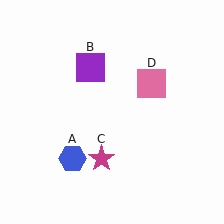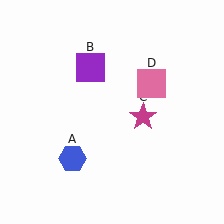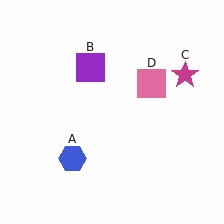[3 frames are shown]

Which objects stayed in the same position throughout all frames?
Blue hexagon (object A) and purple square (object B) and pink square (object D) remained stationary.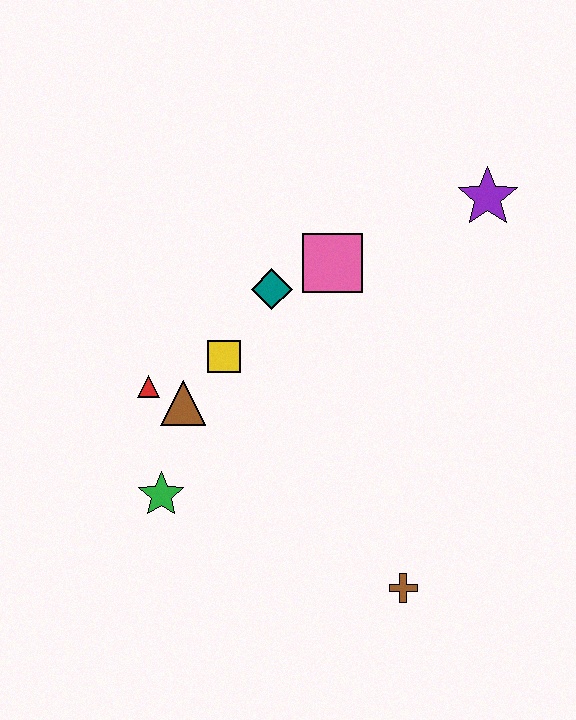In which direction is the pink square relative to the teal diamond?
The pink square is to the right of the teal diamond.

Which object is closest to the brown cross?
The green star is closest to the brown cross.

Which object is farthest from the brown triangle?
The purple star is farthest from the brown triangle.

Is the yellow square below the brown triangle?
No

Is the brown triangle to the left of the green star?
No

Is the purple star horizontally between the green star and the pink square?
No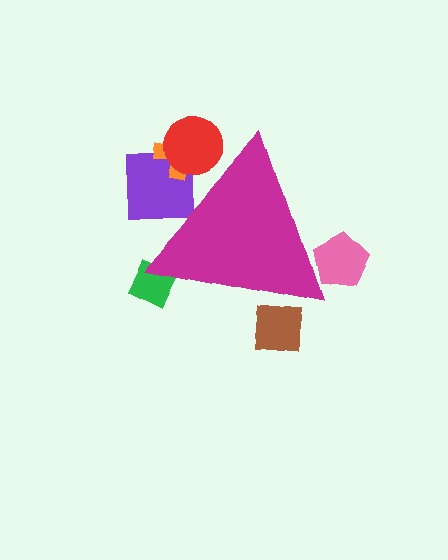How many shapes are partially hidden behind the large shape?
6 shapes are partially hidden.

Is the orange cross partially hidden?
Yes, the orange cross is partially hidden behind the magenta triangle.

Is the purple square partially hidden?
Yes, the purple square is partially hidden behind the magenta triangle.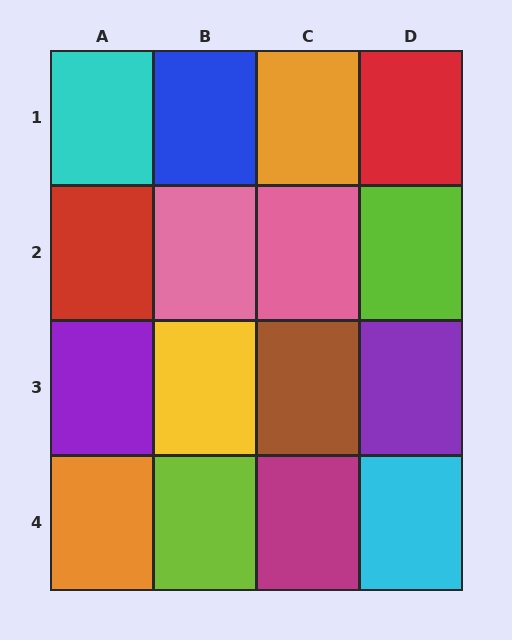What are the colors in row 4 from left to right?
Orange, lime, magenta, cyan.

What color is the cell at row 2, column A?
Red.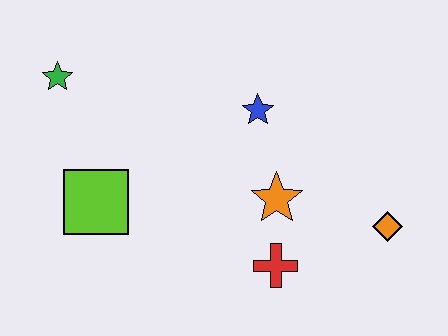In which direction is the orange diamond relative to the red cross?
The orange diamond is to the right of the red cross.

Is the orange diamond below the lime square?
Yes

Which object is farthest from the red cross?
The green star is farthest from the red cross.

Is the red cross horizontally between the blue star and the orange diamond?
Yes